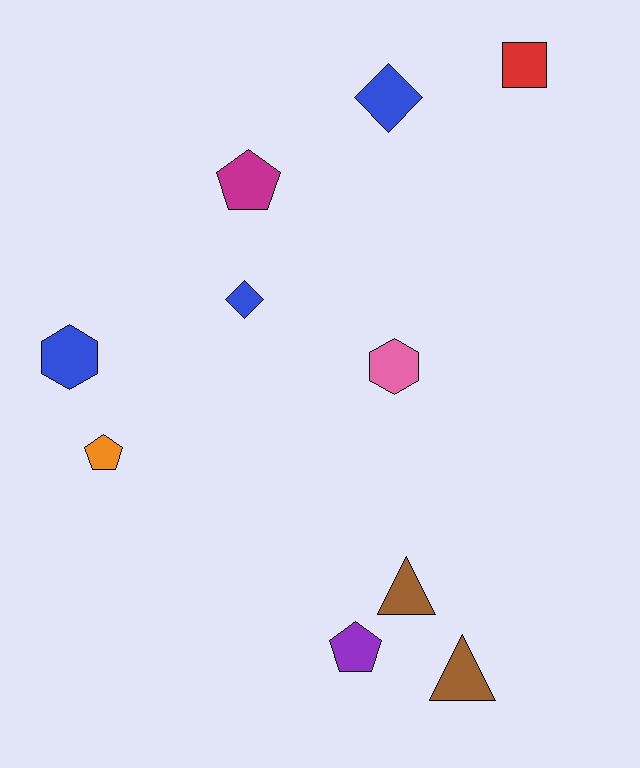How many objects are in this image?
There are 10 objects.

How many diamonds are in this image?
There are 2 diamonds.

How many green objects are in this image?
There are no green objects.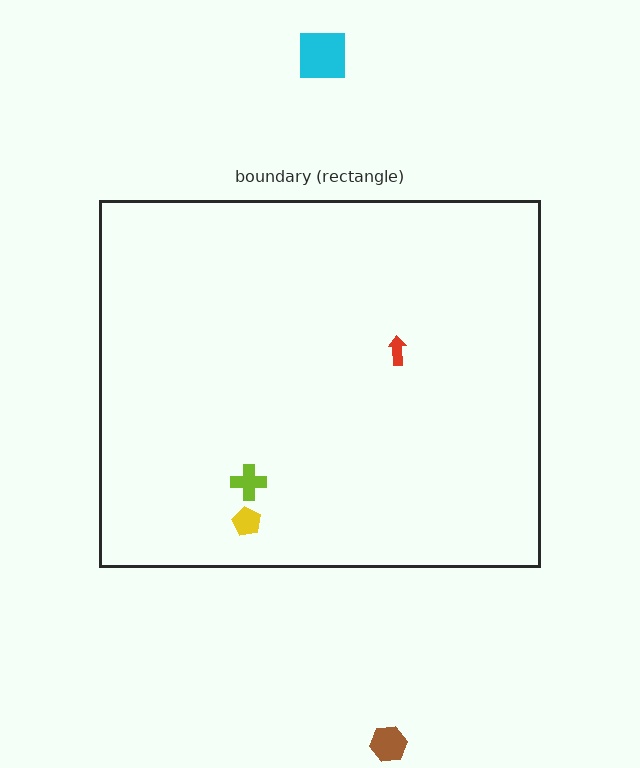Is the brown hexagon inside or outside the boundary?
Outside.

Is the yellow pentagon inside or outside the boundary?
Inside.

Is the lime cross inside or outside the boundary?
Inside.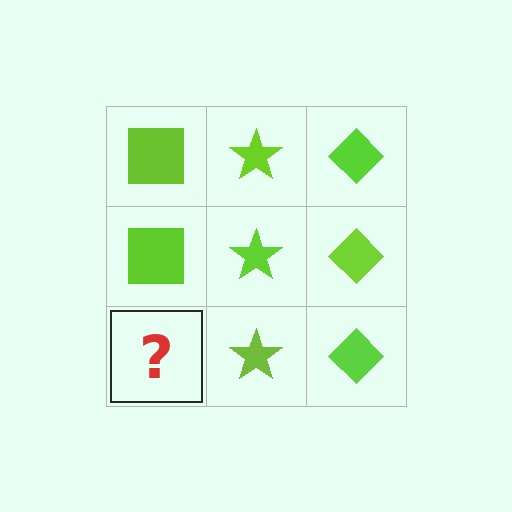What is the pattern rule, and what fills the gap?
The rule is that each column has a consistent shape. The gap should be filled with a lime square.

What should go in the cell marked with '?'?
The missing cell should contain a lime square.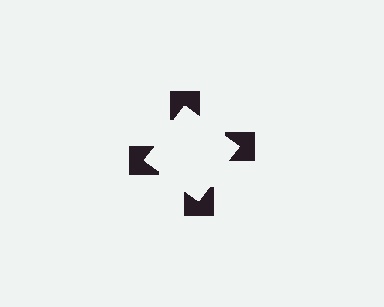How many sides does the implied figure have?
4 sides.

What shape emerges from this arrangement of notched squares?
An illusory square — its edges are inferred from the aligned wedge cuts in the notched squares, not physically drawn.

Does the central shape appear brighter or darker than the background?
It typically appears slightly brighter than the background, even though no actual brightness change is drawn.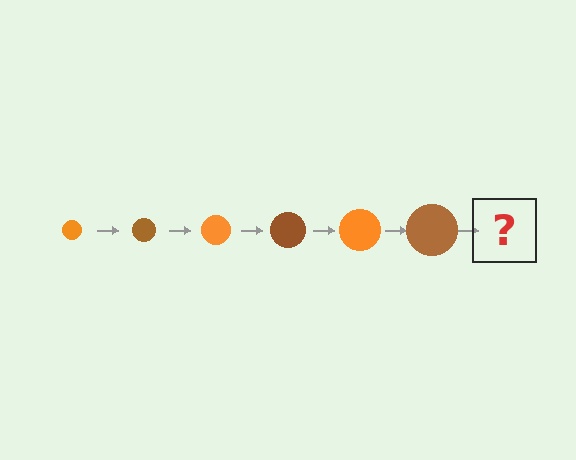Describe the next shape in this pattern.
It should be an orange circle, larger than the previous one.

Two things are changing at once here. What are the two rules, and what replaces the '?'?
The two rules are that the circle grows larger each step and the color cycles through orange and brown. The '?' should be an orange circle, larger than the previous one.